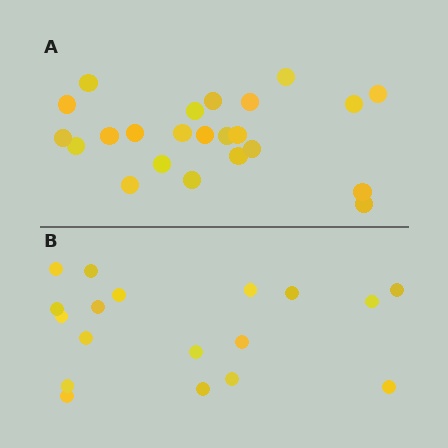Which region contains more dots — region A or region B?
Region A (the top region) has more dots.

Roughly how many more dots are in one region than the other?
Region A has about 5 more dots than region B.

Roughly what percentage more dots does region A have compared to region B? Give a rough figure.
About 30% more.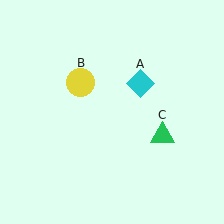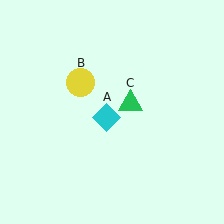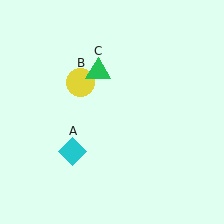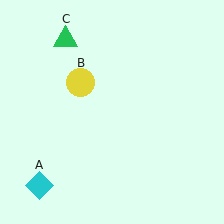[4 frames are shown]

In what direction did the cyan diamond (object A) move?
The cyan diamond (object A) moved down and to the left.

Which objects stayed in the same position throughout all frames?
Yellow circle (object B) remained stationary.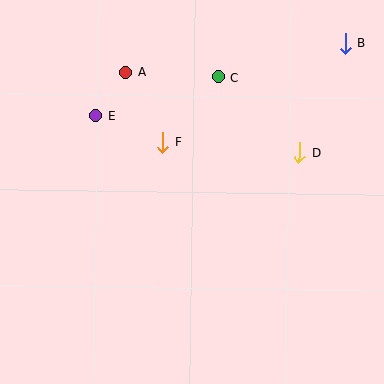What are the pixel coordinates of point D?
Point D is at (299, 153).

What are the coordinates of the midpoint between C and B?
The midpoint between C and B is at (282, 60).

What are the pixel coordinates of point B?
Point B is at (345, 43).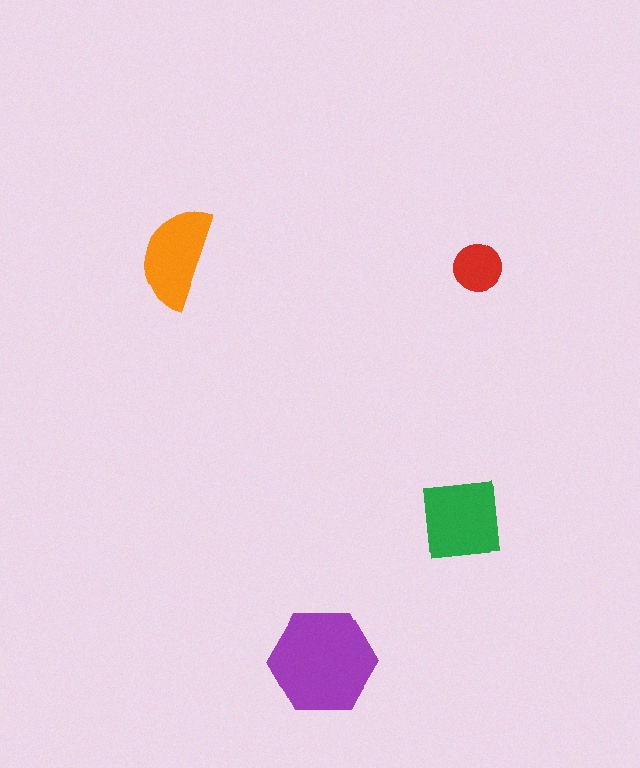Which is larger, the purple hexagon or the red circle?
The purple hexagon.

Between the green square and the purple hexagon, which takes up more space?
The purple hexagon.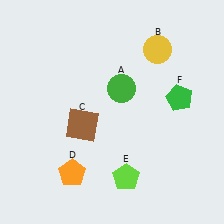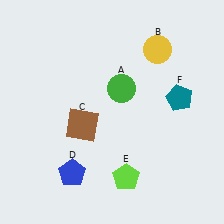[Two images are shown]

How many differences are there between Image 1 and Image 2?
There are 2 differences between the two images.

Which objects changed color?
D changed from orange to blue. F changed from green to teal.